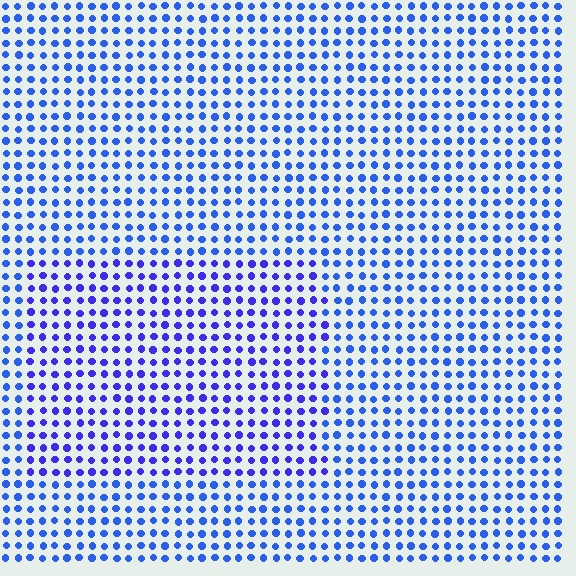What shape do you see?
I see a rectangle.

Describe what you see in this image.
The image is filled with small blue elements in a uniform arrangement. A rectangle-shaped region is visible where the elements are tinted to a slightly different hue, forming a subtle color boundary.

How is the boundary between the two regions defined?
The boundary is defined purely by a slight shift in hue (about 23 degrees). Spacing, size, and orientation are identical on both sides.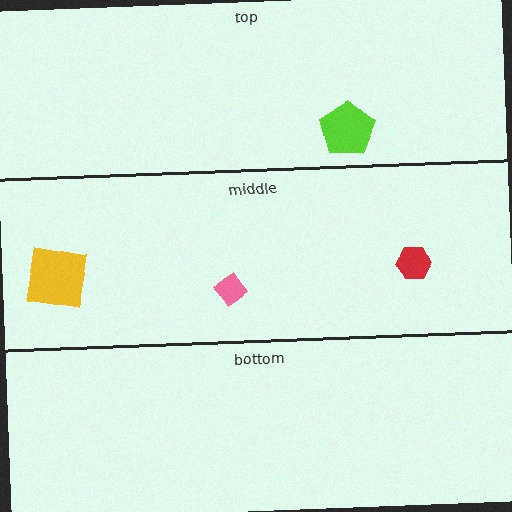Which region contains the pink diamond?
The middle region.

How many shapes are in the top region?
1.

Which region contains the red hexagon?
The middle region.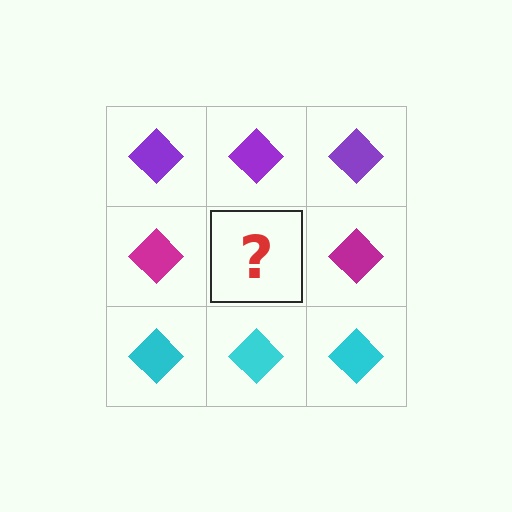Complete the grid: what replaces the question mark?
The question mark should be replaced with a magenta diamond.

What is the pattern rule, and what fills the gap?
The rule is that each row has a consistent color. The gap should be filled with a magenta diamond.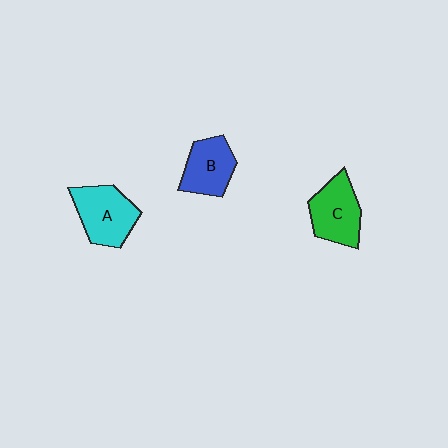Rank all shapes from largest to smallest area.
From largest to smallest: A (cyan), C (green), B (blue).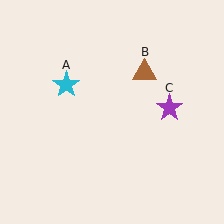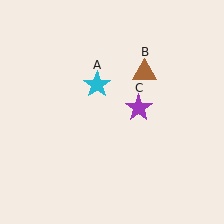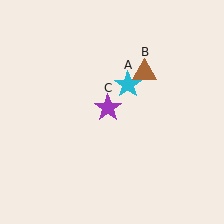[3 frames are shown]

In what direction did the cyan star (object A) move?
The cyan star (object A) moved right.